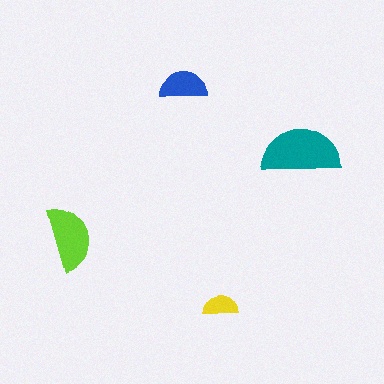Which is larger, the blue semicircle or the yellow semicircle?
The blue one.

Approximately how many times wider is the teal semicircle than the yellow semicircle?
About 2.5 times wider.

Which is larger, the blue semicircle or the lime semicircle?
The lime one.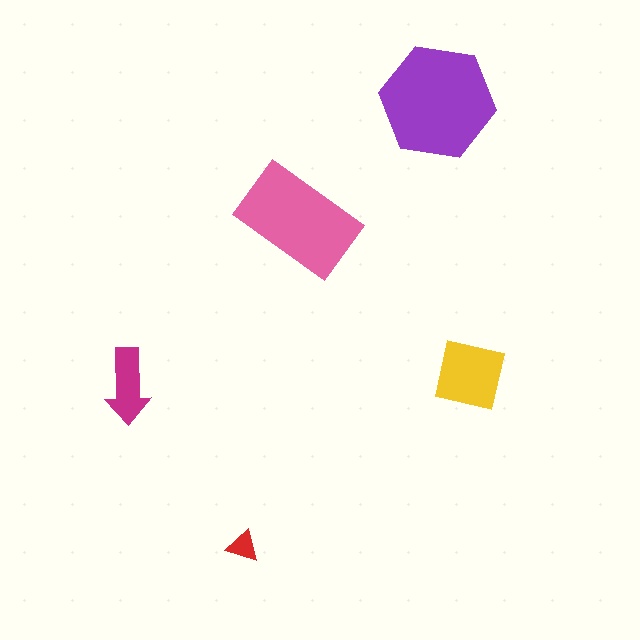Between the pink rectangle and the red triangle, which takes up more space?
The pink rectangle.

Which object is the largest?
The purple hexagon.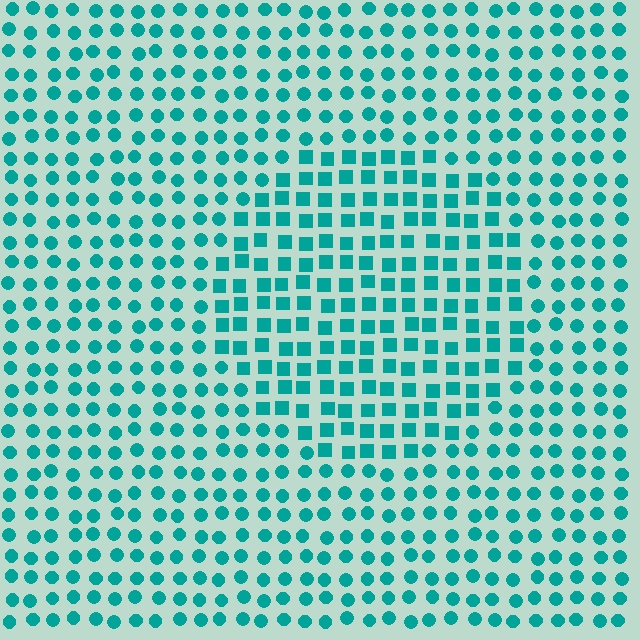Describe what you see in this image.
The image is filled with small teal elements arranged in a uniform grid. A circle-shaped region contains squares, while the surrounding area contains circles. The boundary is defined purely by the change in element shape.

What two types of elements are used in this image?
The image uses squares inside the circle region and circles outside it.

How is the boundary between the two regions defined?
The boundary is defined by a change in element shape: squares inside vs. circles outside. All elements share the same color and spacing.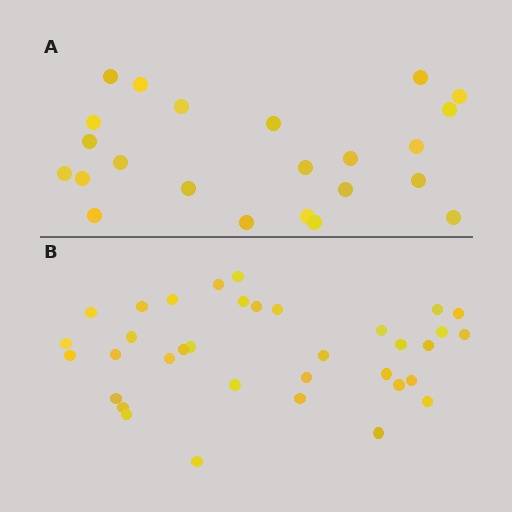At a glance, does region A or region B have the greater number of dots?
Region B (the bottom region) has more dots.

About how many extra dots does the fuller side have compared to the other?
Region B has roughly 12 or so more dots than region A.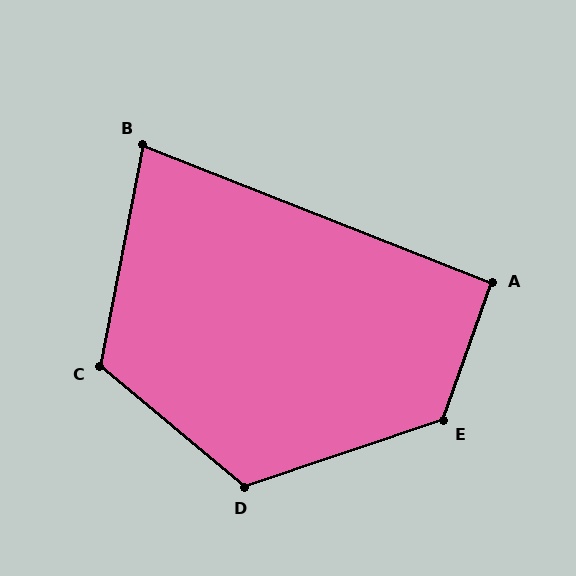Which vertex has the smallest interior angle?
B, at approximately 79 degrees.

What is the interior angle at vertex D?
Approximately 121 degrees (obtuse).